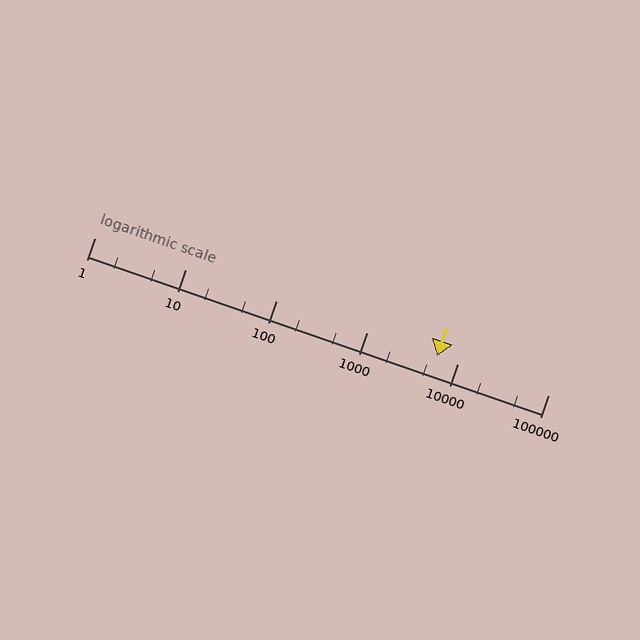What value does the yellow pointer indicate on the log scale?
The pointer indicates approximately 6000.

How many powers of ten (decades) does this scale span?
The scale spans 5 decades, from 1 to 100000.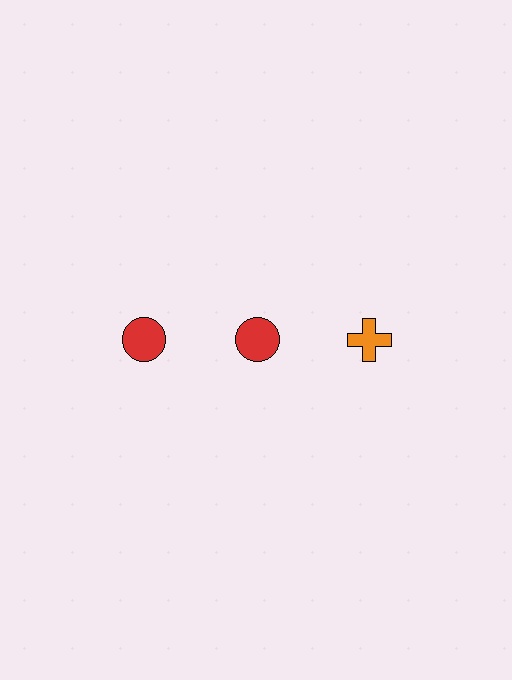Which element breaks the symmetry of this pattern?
The orange cross in the top row, center column breaks the symmetry. All other shapes are red circles.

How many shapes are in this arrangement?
There are 3 shapes arranged in a grid pattern.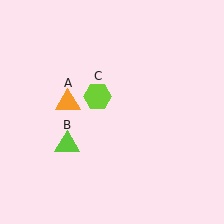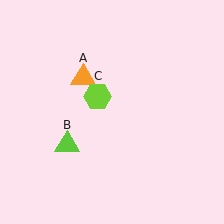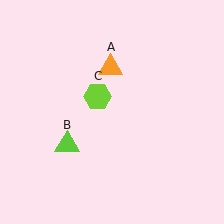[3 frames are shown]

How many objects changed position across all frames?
1 object changed position: orange triangle (object A).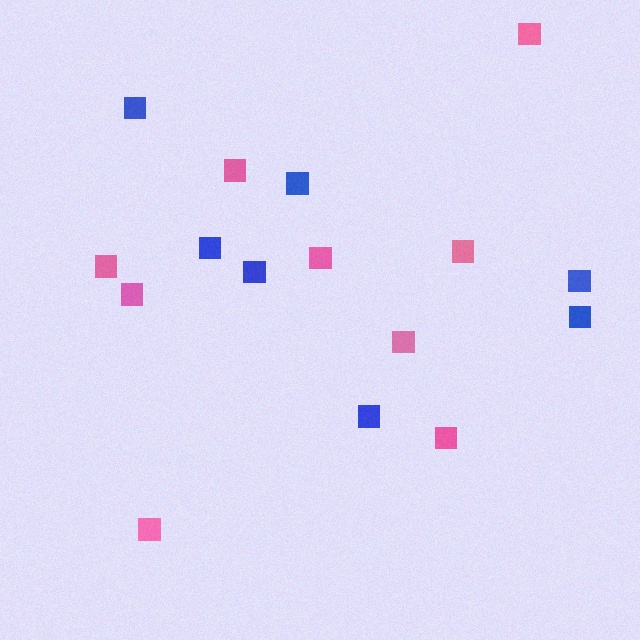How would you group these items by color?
There are 2 groups: one group of blue squares (7) and one group of pink squares (9).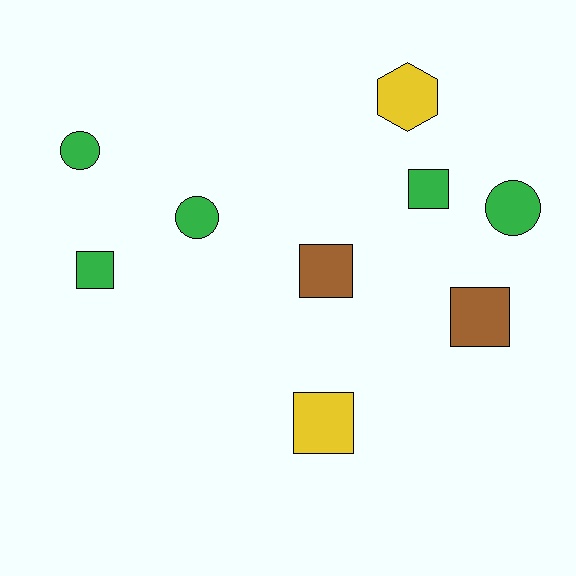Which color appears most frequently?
Green, with 5 objects.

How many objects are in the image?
There are 9 objects.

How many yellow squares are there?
There is 1 yellow square.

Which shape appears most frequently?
Square, with 5 objects.